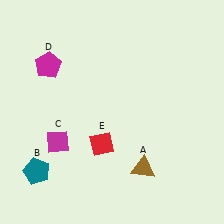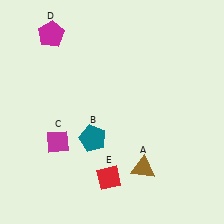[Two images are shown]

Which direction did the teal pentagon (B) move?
The teal pentagon (B) moved right.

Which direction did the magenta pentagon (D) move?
The magenta pentagon (D) moved up.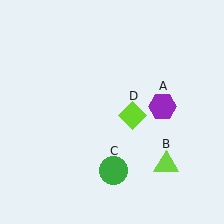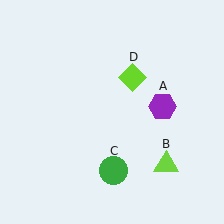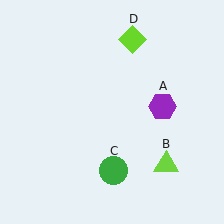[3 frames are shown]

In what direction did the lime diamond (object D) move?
The lime diamond (object D) moved up.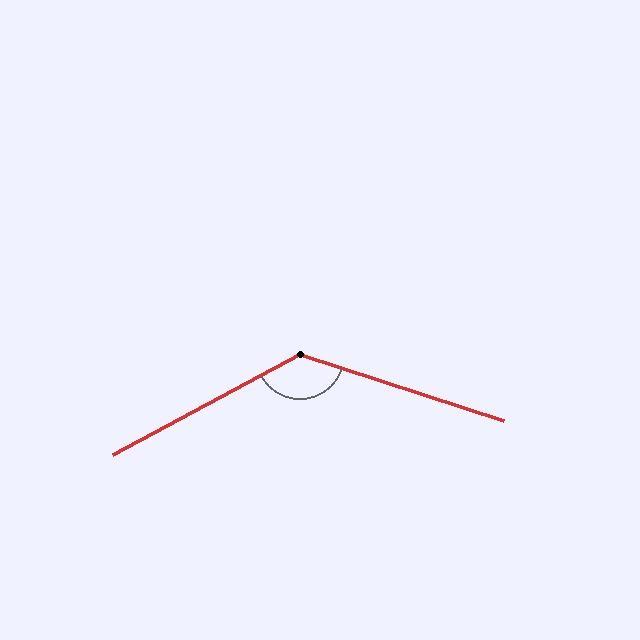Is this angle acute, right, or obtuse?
It is obtuse.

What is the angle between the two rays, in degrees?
Approximately 134 degrees.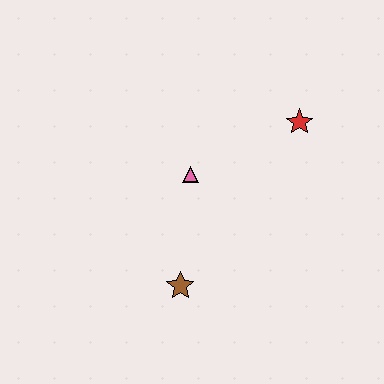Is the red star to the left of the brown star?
No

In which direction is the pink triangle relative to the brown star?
The pink triangle is above the brown star.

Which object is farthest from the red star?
The brown star is farthest from the red star.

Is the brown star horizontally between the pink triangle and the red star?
No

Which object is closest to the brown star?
The pink triangle is closest to the brown star.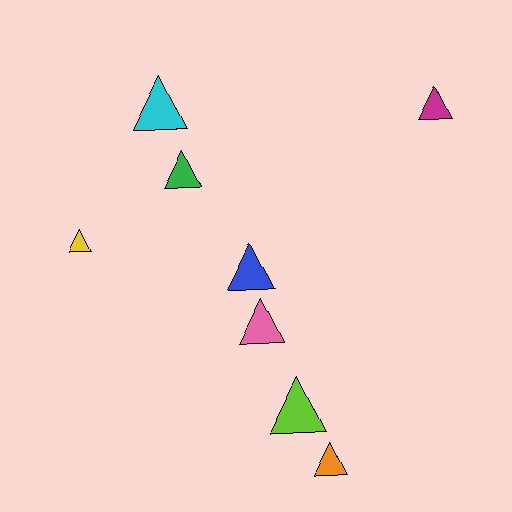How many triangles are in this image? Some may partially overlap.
There are 8 triangles.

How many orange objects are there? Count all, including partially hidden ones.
There is 1 orange object.